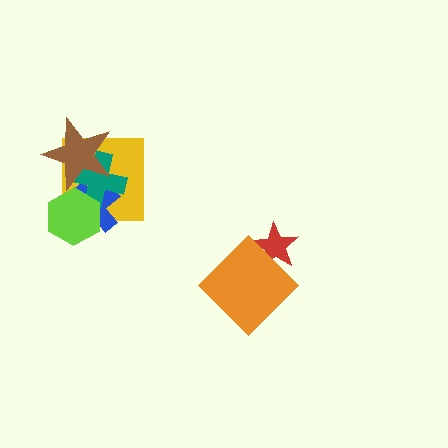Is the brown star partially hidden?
No, no other shape covers it.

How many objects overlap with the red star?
1 object overlaps with the red star.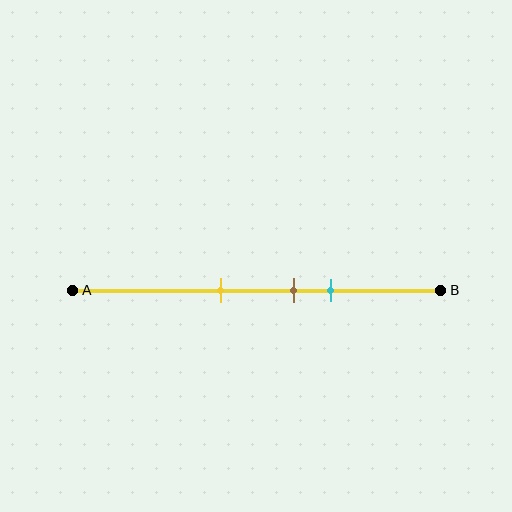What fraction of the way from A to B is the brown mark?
The brown mark is approximately 60% (0.6) of the way from A to B.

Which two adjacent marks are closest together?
The brown and cyan marks are the closest adjacent pair.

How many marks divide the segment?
There are 3 marks dividing the segment.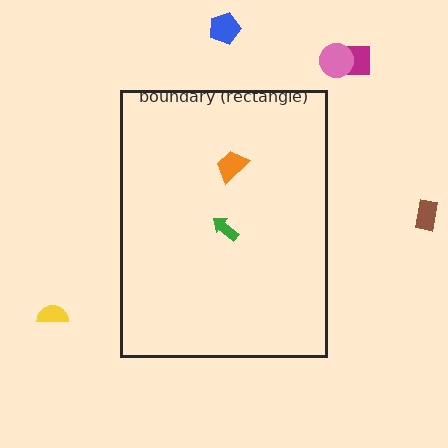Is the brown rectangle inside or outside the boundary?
Outside.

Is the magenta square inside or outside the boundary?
Outside.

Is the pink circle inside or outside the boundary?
Outside.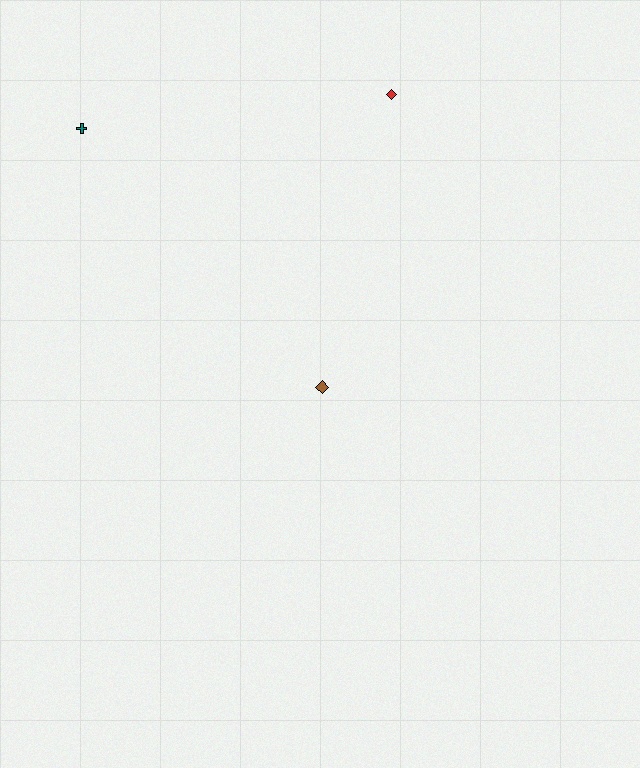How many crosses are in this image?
There is 1 cross.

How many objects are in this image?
There are 3 objects.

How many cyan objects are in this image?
There are no cyan objects.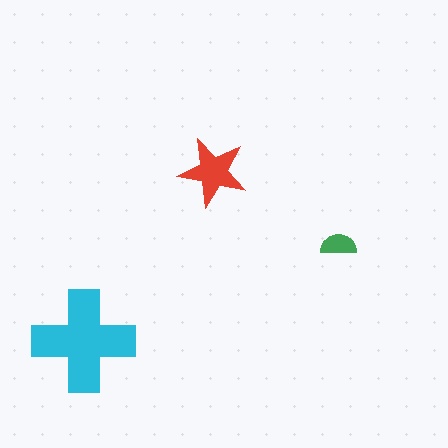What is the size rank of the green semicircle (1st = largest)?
3rd.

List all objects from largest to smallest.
The cyan cross, the red star, the green semicircle.